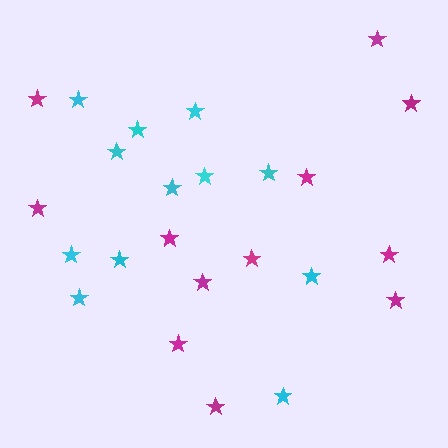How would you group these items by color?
There are 2 groups: one group of magenta stars (12) and one group of cyan stars (12).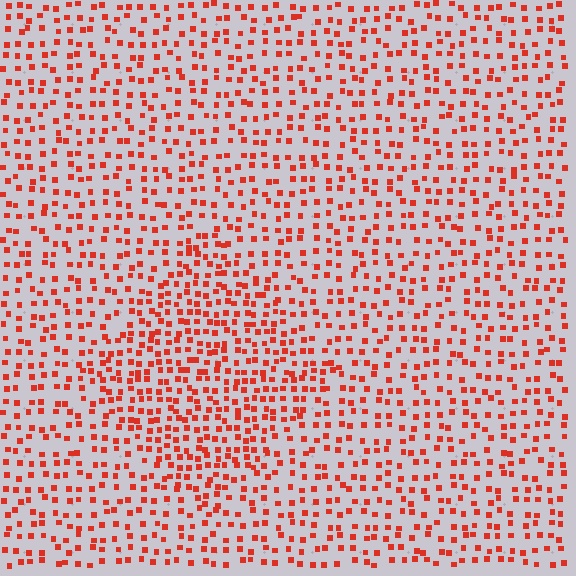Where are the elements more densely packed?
The elements are more densely packed inside the diamond boundary.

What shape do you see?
I see a diamond.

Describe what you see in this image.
The image contains small red elements arranged at two different densities. A diamond-shaped region is visible where the elements are more densely packed than the surrounding area.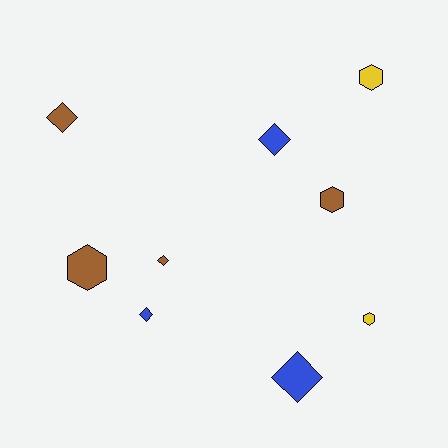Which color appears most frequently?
Brown, with 4 objects.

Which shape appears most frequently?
Diamond, with 5 objects.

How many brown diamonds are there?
There are 2 brown diamonds.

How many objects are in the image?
There are 9 objects.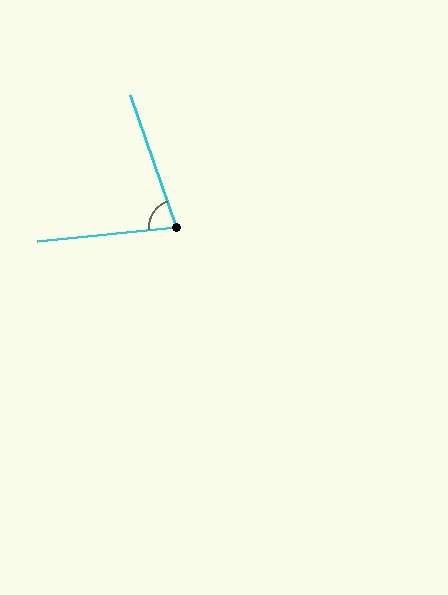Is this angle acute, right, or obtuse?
It is acute.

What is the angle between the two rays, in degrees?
Approximately 77 degrees.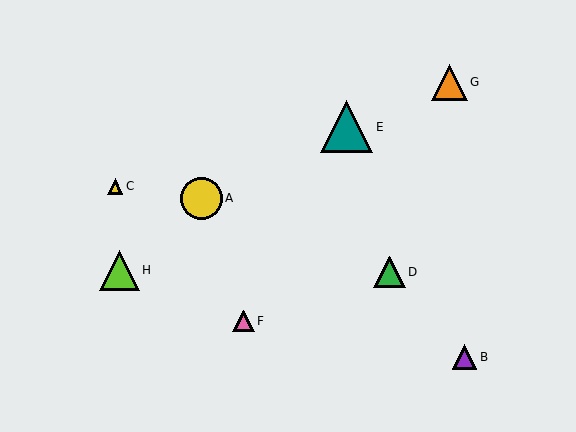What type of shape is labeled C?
Shape C is a yellow triangle.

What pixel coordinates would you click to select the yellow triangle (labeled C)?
Click at (115, 186) to select the yellow triangle C.